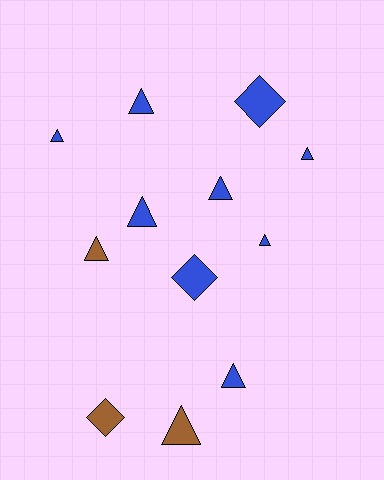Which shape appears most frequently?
Triangle, with 9 objects.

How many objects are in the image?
There are 12 objects.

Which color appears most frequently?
Blue, with 9 objects.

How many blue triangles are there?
There are 7 blue triangles.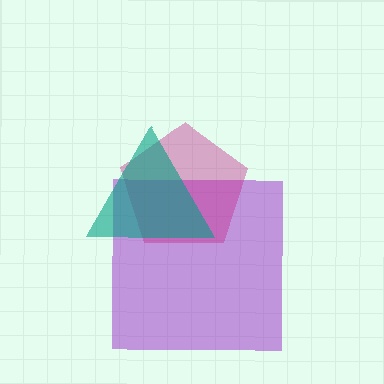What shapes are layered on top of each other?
The layered shapes are: a purple square, a magenta pentagon, a teal triangle.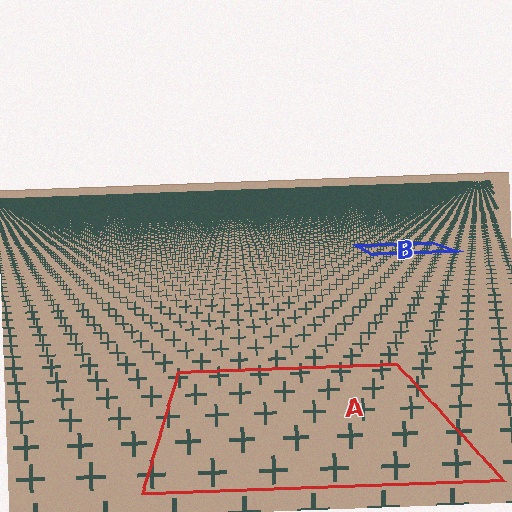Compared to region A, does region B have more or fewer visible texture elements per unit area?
Region B has more texture elements per unit area — they are packed more densely because it is farther away.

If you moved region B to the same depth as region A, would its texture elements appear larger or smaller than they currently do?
They would appear larger. At a closer depth, the same texture elements are projected at a bigger on-screen size.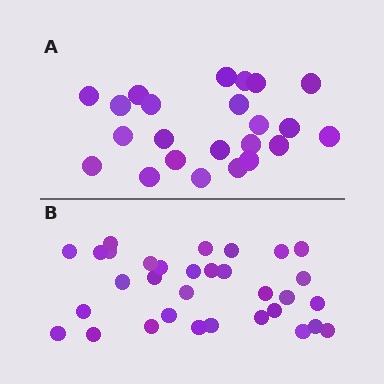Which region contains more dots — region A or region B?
Region B (the bottom region) has more dots.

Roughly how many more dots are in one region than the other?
Region B has roughly 8 or so more dots than region A.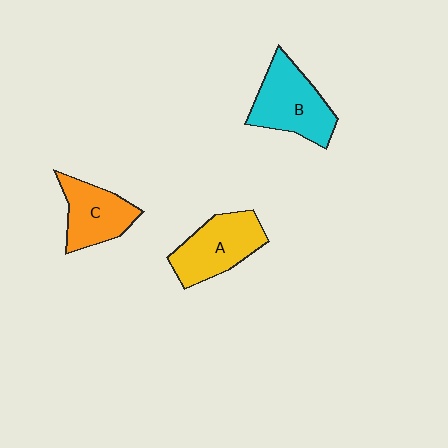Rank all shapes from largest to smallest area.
From largest to smallest: B (cyan), A (yellow), C (orange).